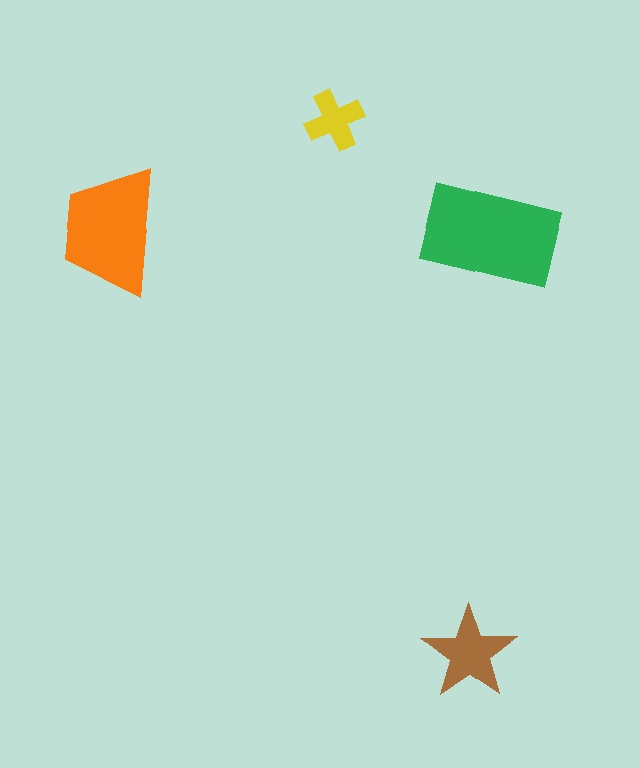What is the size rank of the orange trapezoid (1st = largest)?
2nd.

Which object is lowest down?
The brown star is bottommost.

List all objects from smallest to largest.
The yellow cross, the brown star, the orange trapezoid, the green rectangle.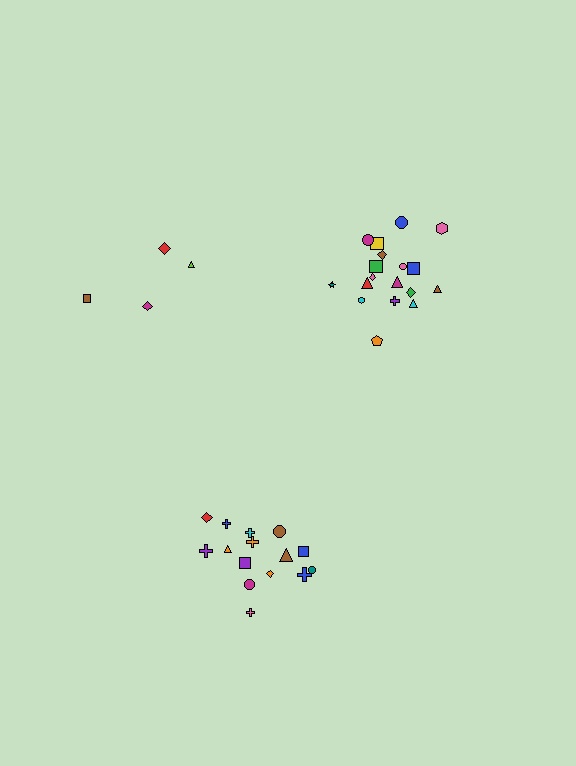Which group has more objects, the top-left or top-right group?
The top-right group.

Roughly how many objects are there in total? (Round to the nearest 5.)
Roughly 35 objects in total.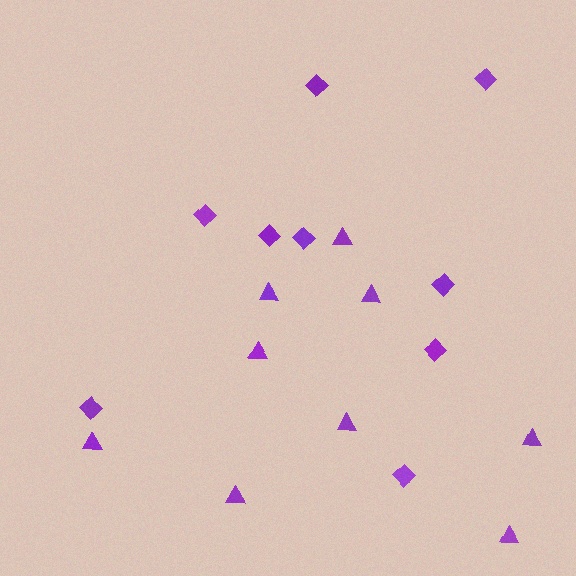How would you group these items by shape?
There are 2 groups: one group of diamonds (9) and one group of triangles (9).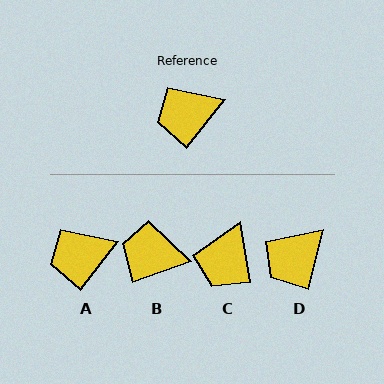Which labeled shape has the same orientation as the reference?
A.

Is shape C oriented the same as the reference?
No, it is off by about 47 degrees.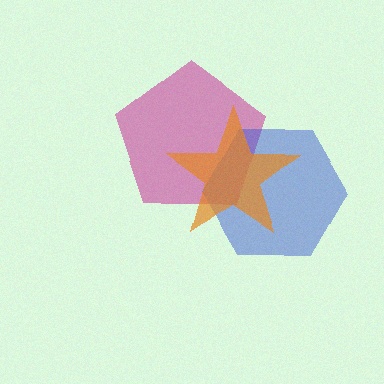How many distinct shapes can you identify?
There are 3 distinct shapes: a magenta pentagon, a blue hexagon, an orange star.